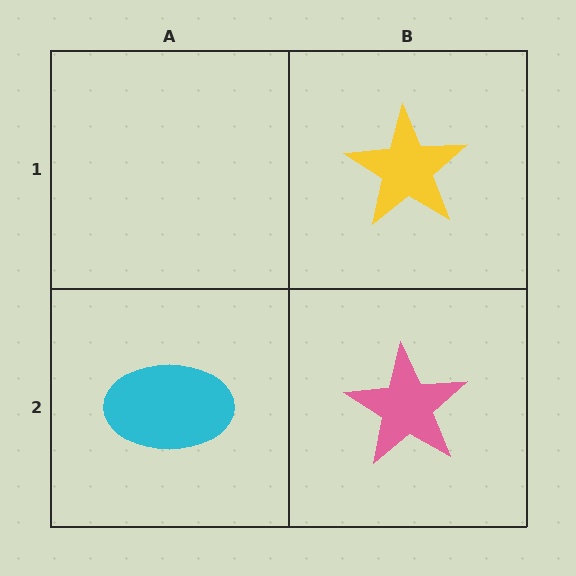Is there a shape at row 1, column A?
No, that cell is empty.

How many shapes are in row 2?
2 shapes.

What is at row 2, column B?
A pink star.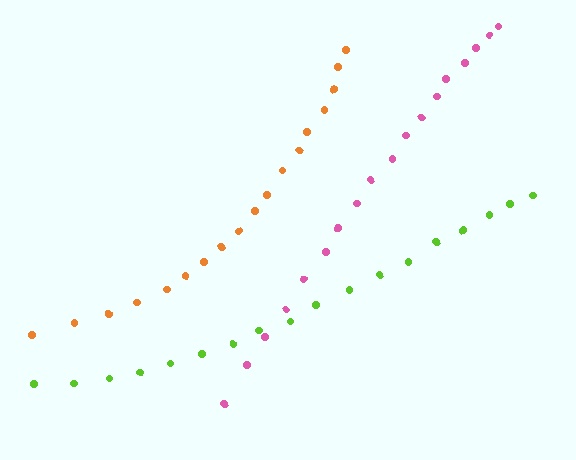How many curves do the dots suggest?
There are 3 distinct paths.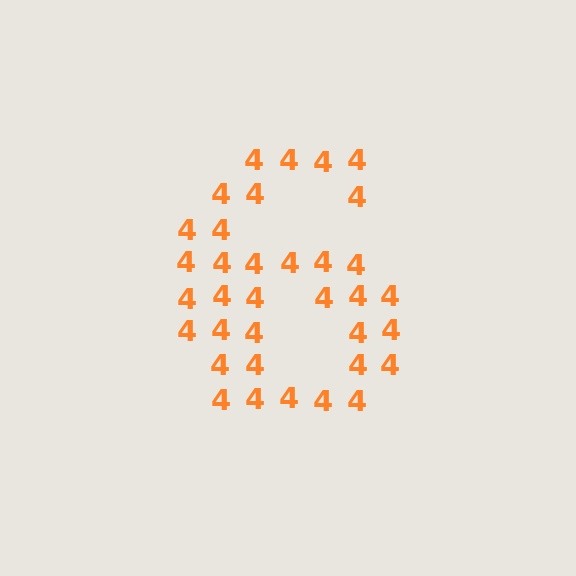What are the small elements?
The small elements are digit 4's.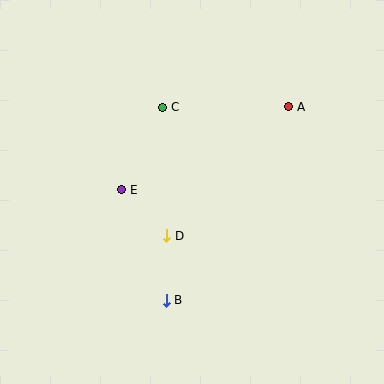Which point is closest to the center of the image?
Point D at (167, 236) is closest to the center.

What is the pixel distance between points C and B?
The distance between C and B is 193 pixels.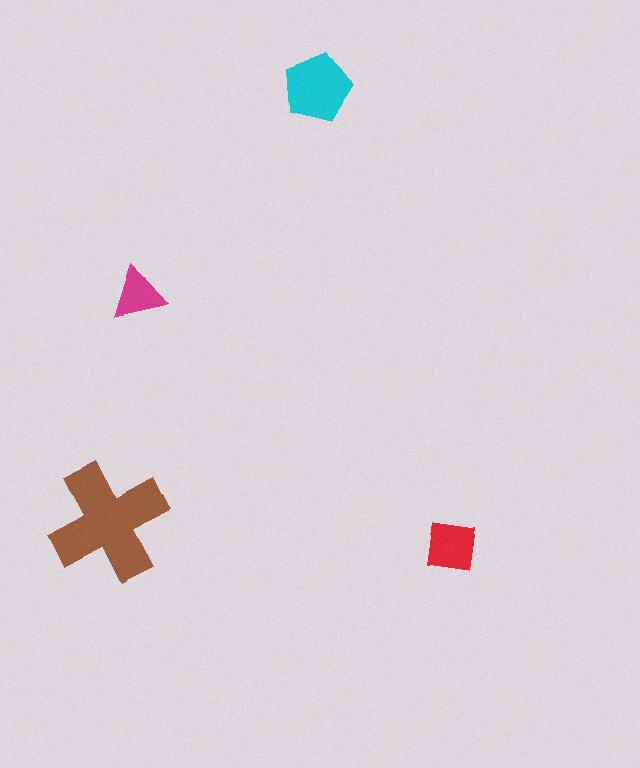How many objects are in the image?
There are 4 objects in the image.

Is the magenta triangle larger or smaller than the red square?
Smaller.